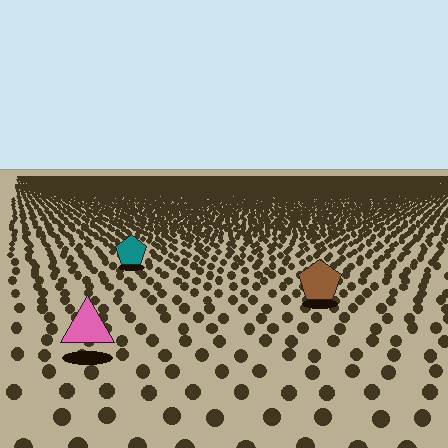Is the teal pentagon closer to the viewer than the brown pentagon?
No. The brown pentagon is closer — you can tell from the texture gradient: the ground texture is coarser near it.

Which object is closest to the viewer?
The pink triangle is closest. The texture marks near it are larger and more spread out.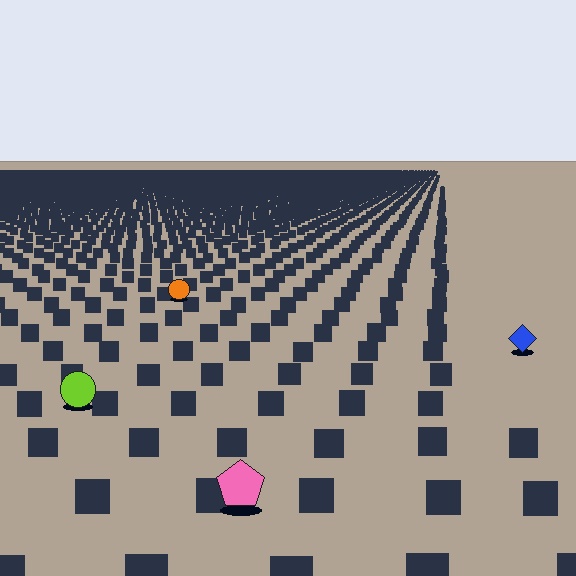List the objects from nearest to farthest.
From nearest to farthest: the pink pentagon, the lime circle, the blue diamond, the orange circle.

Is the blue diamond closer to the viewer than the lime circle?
No. The lime circle is closer — you can tell from the texture gradient: the ground texture is coarser near it.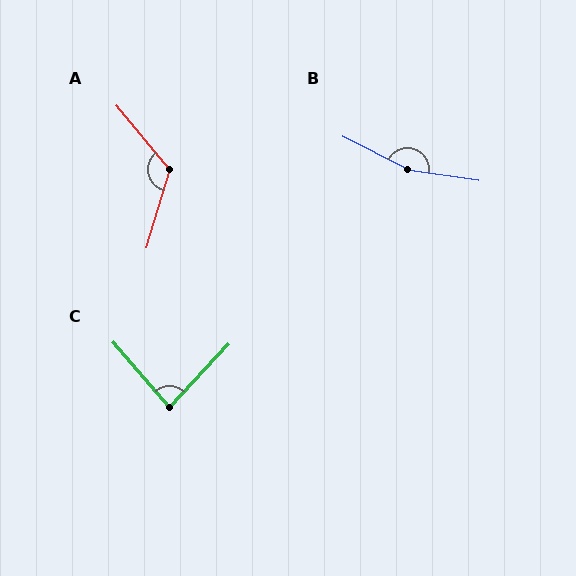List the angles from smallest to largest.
C (84°), A (124°), B (162°).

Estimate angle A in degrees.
Approximately 124 degrees.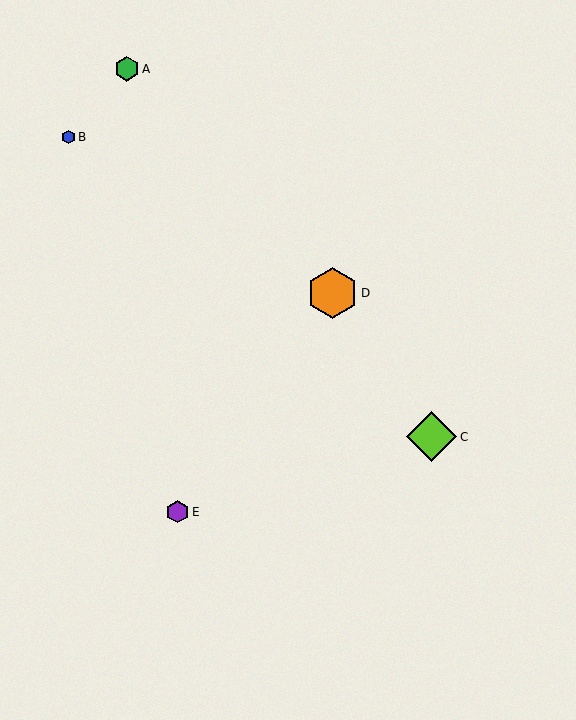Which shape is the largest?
The orange hexagon (labeled D) is the largest.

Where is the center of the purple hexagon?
The center of the purple hexagon is at (177, 512).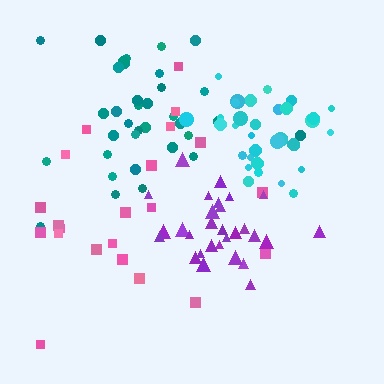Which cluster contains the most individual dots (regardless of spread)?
Teal (35).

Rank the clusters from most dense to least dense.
cyan, purple, teal, pink.